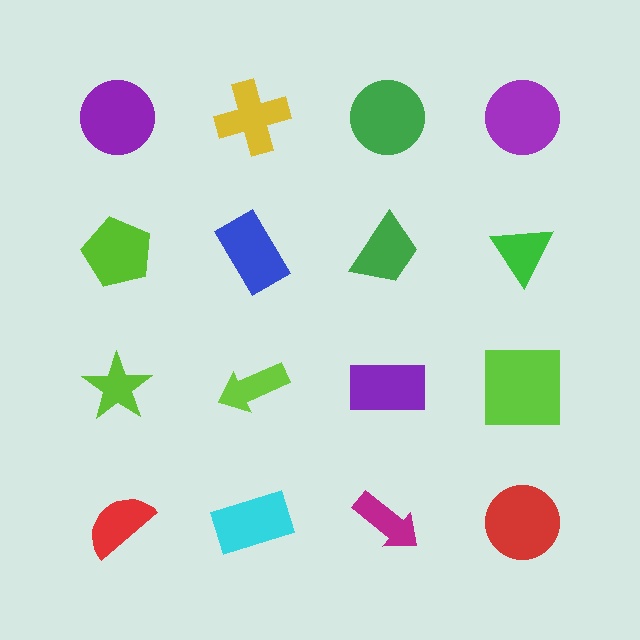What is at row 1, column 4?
A purple circle.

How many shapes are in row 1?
4 shapes.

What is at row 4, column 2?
A cyan rectangle.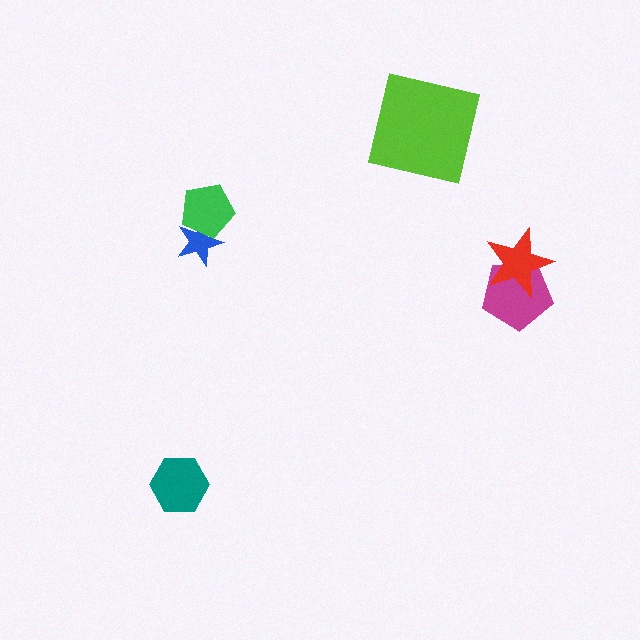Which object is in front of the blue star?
The green pentagon is in front of the blue star.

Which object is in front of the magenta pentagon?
The red star is in front of the magenta pentagon.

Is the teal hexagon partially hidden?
No, no other shape covers it.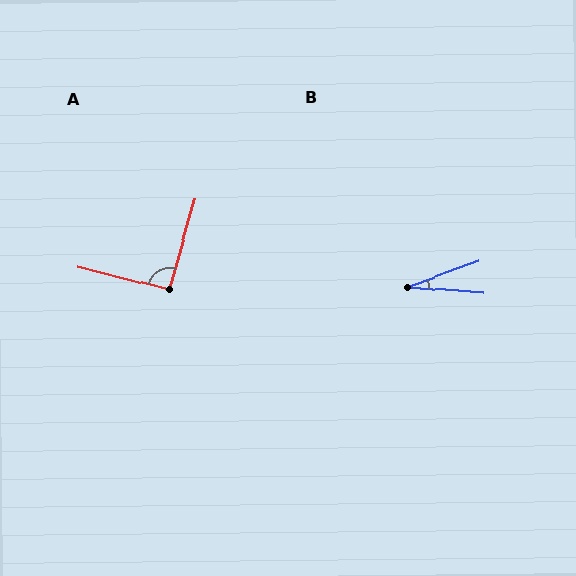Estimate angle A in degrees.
Approximately 92 degrees.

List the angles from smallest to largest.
B (24°), A (92°).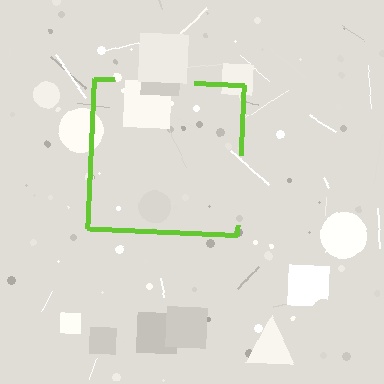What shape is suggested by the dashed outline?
The dashed outline suggests a square.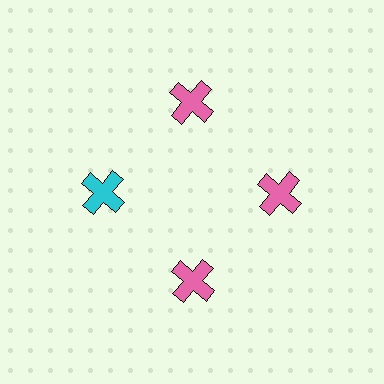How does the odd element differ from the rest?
It has a different color: cyan instead of pink.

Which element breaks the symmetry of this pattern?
The cyan cross at roughly the 9 o'clock position breaks the symmetry. All other shapes are pink crosses.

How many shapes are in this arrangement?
There are 4 shapes arranged in a ring pattern.